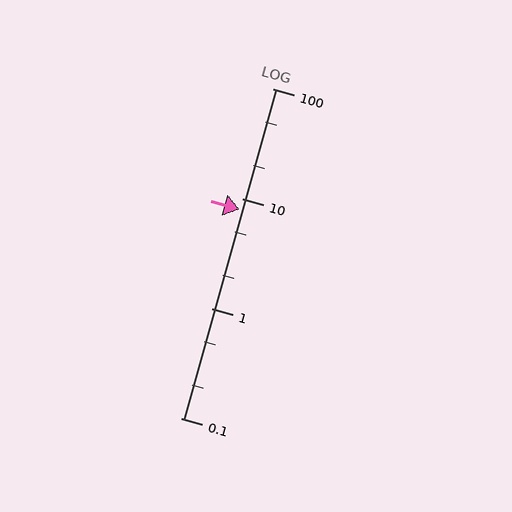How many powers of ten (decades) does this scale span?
The scale spans 3 decades, from 0.1 to 100.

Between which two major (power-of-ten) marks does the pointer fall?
The pointer is between 1 and 10.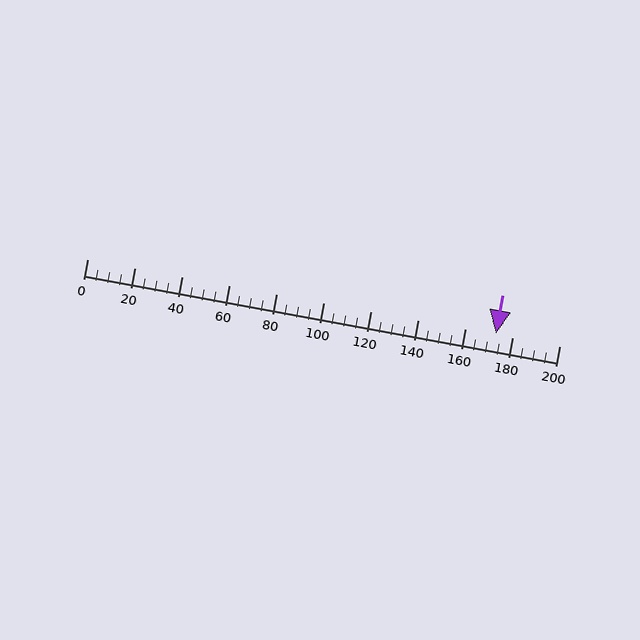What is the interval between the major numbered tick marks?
The major tick marks are spaced 20 units apart.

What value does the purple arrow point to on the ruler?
The purple arrow points to approximately 173.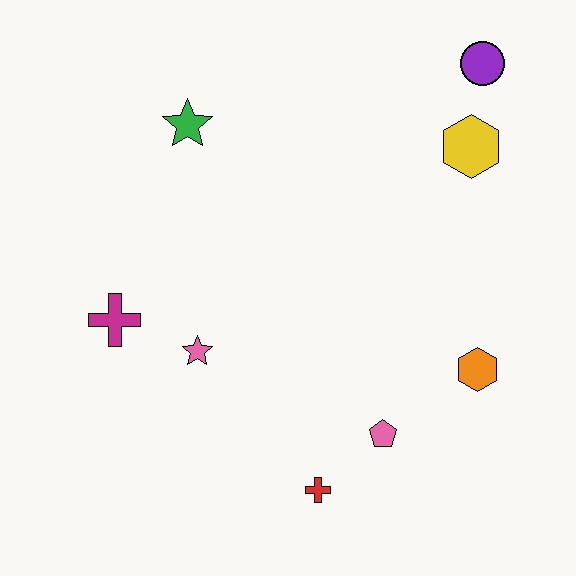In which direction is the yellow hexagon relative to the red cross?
The yellow hexagon is above the red cross.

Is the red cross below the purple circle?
Yes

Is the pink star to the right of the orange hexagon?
No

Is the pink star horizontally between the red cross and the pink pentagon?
No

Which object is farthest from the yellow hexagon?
The magenta cross is farthest from the yellow hexagon.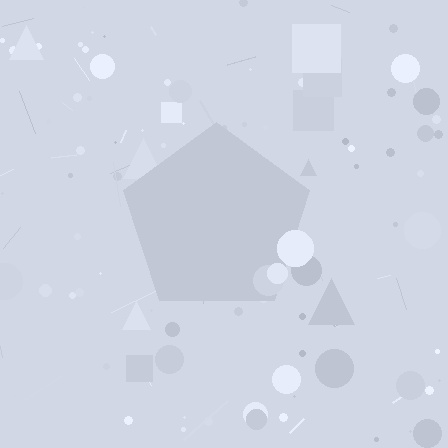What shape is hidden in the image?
A pentagon is hidden in the image.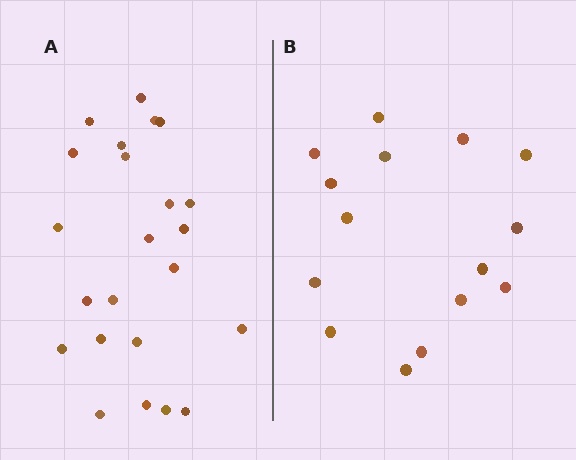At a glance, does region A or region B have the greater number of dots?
Region A (the left region) has more dots.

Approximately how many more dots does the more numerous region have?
Region A has roughly 8 or so more dots than region B.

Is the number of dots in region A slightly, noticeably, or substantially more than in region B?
Region A has substantially more. The ratio is roughly 1.5 to 1.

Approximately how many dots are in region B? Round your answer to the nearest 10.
About 20 dots. (The exact count is 15, which rounds to 20.)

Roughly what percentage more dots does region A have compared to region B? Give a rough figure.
About 55% more.